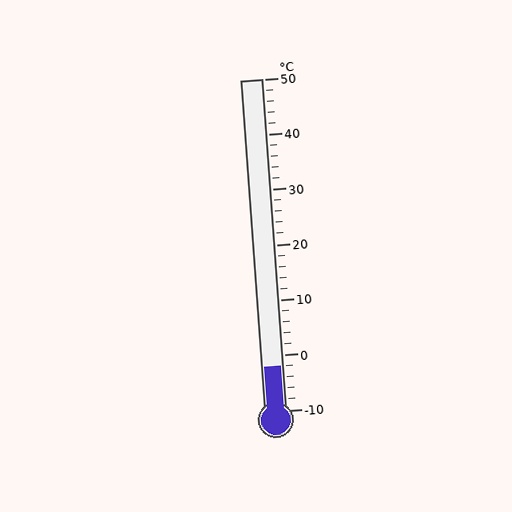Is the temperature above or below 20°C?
The temperature is below 20°C.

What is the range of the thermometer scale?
The thermometer scale ranges from -10°C to 50°C.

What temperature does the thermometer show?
The thermometer shows approximately -2°C.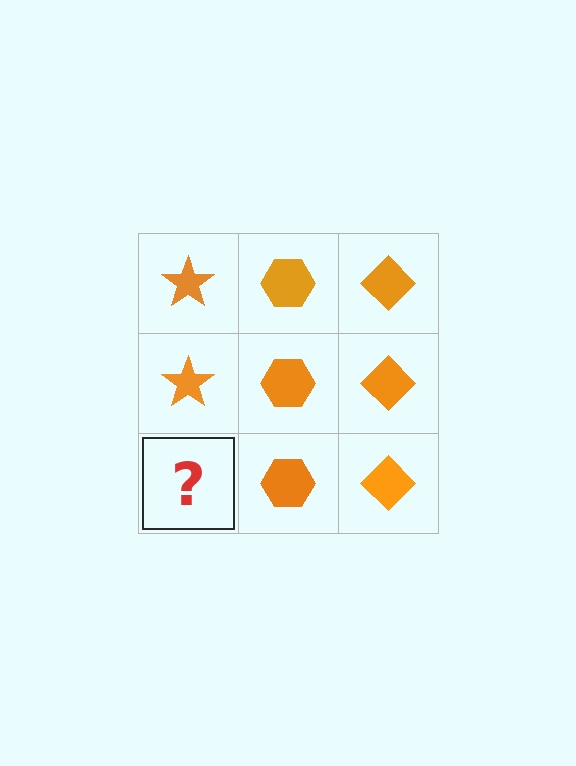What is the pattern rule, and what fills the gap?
The rule is that each column has a consistent shape. The gap should be filled with an orange star.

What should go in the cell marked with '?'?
The missing cell should contain an orange star.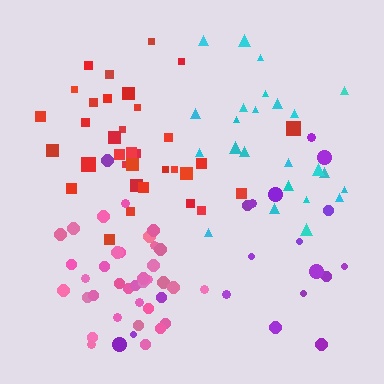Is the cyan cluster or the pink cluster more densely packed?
Pink.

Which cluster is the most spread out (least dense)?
Purple.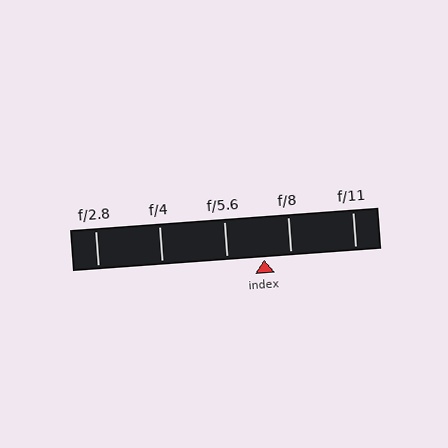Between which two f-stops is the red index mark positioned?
The index mark is between f/5.6 and f/8.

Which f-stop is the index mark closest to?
The index mark is closest to f/8.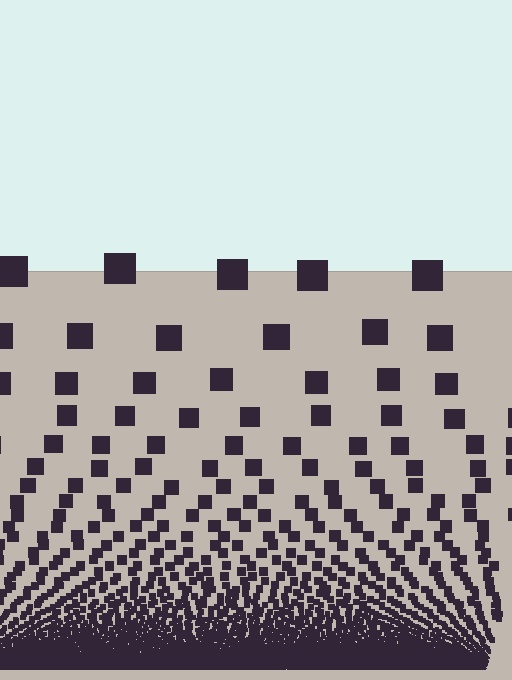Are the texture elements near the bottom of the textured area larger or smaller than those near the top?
Smaller. The gradient is inverted — elements near the bottom are smaller and denser.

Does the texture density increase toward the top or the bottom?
Density increases toward the bottom.